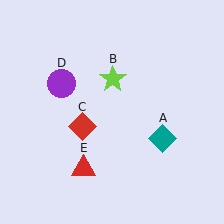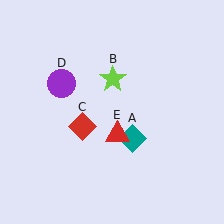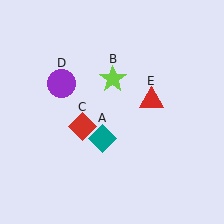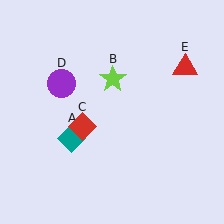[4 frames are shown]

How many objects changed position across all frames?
2 objects changed position: teal diamond (object A), red triangle (object E).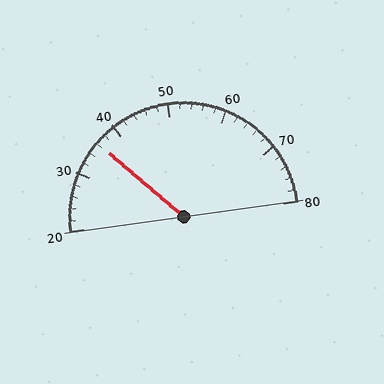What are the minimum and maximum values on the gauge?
The gauge ranges from 20 to 80.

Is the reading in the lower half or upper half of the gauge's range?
The reading is in the lower half of the range (20 to 80).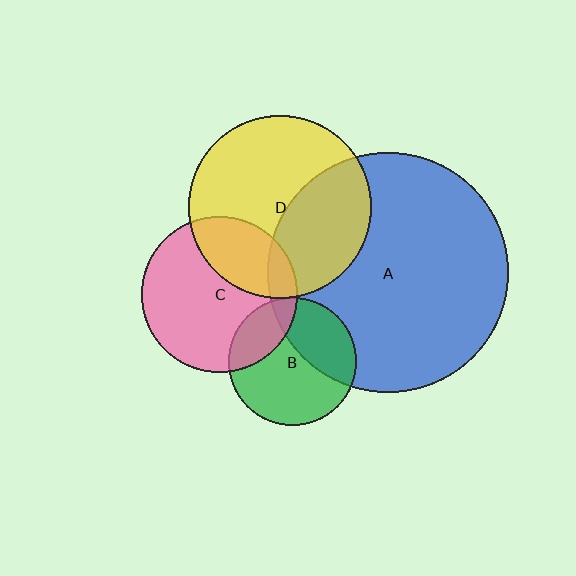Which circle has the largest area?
Circle A (blue).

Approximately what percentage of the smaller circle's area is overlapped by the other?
Approximately 30%.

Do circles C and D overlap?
Yes.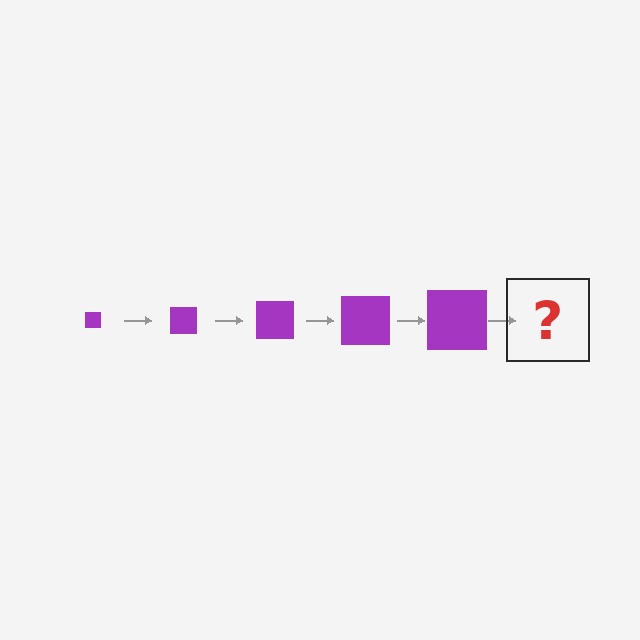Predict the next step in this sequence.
The next step is a purple square, larger than the previous one.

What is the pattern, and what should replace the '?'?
The pattern is that the square gets progressively larger each step. The '?' should be a purple square, larger than the previous one.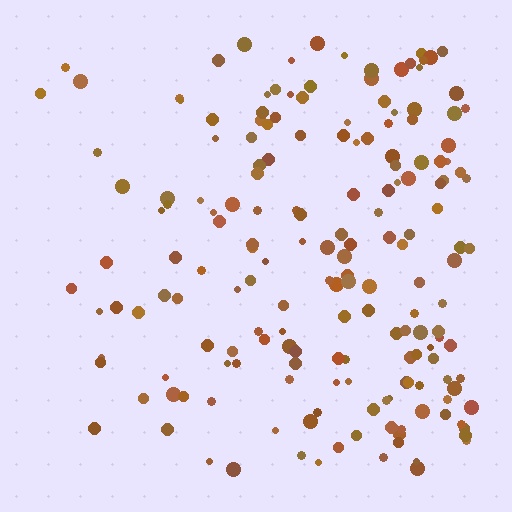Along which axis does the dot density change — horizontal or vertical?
Horizontal.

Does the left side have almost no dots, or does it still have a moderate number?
Still a moderate number, just noticeably fewer than the right.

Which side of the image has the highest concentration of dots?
The right.